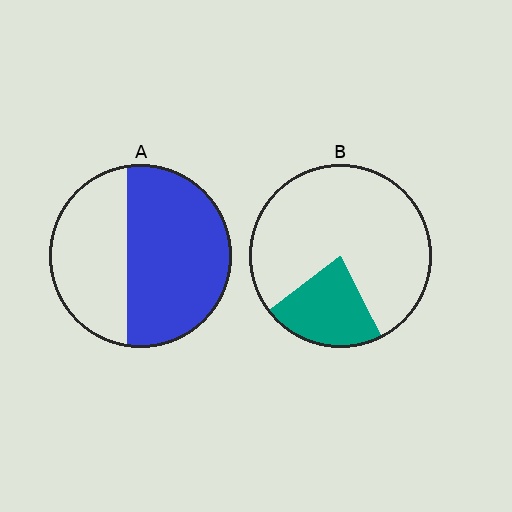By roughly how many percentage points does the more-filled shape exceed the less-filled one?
By roughly 35 percentage points (A over B).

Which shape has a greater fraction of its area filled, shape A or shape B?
Shape A.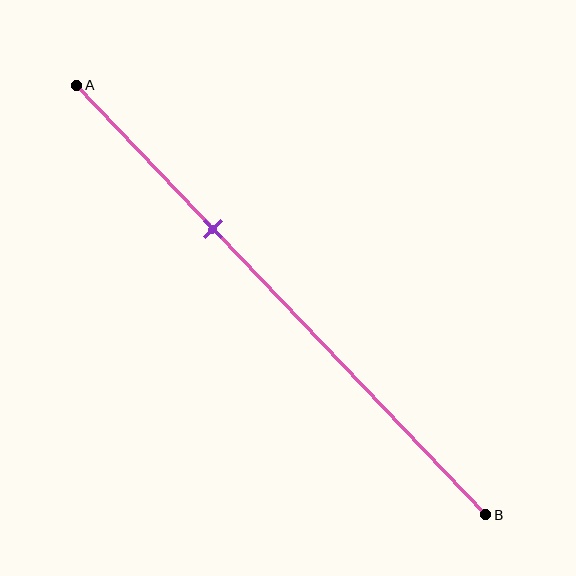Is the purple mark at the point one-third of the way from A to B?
Yes, the mark is approximately at the one-third point.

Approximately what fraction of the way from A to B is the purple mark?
The purple mark is approximately 35% of the way from A to B.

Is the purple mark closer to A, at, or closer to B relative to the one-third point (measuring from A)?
The purple mark is approximately at the one-third point of segment AB.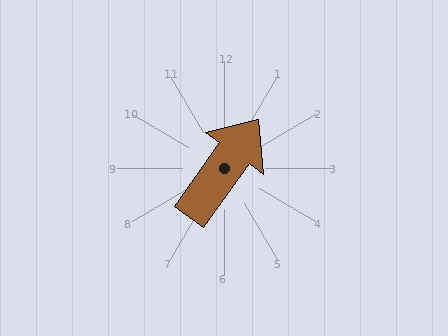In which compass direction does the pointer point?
Northeast.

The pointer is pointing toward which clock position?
Roughly 1 o'clock.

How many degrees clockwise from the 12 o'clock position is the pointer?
Approximately 35 degrees.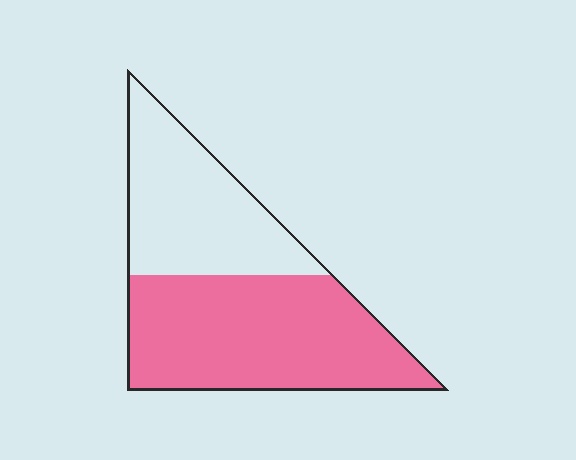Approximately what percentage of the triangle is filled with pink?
Approximately 60%.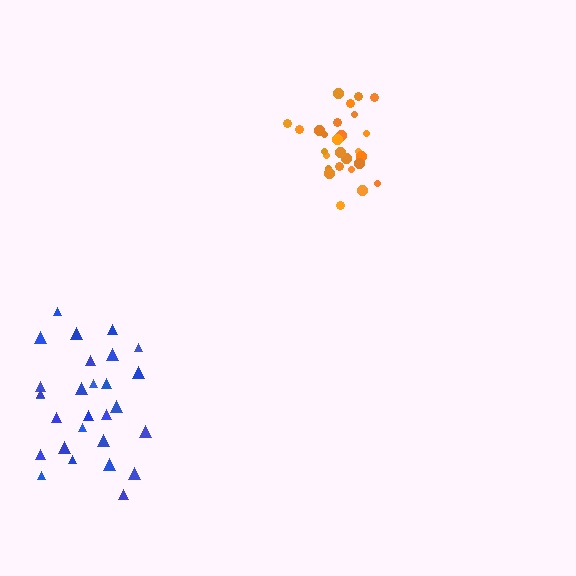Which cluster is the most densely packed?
Orange.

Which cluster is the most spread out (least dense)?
Blue.